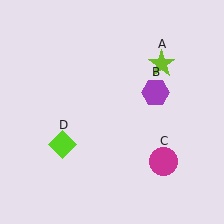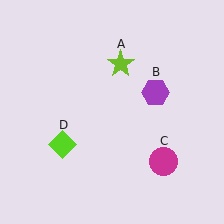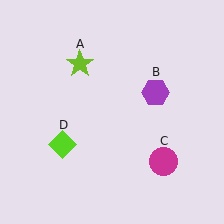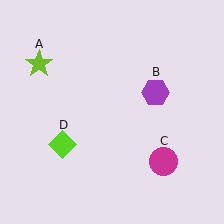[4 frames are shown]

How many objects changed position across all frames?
1 object changed position: lime star (object A).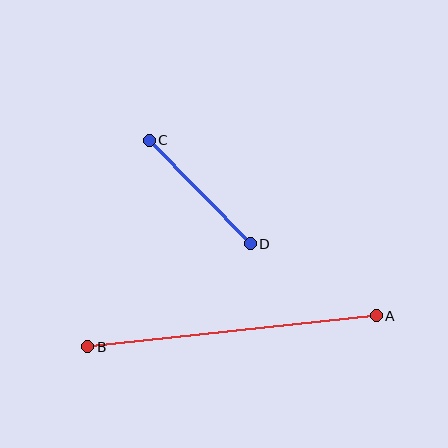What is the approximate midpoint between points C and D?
The midpoint is at approximately (200, 192) pixels.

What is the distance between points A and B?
The distance is approximately 290 pixels.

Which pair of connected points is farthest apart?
Points A and B are farthest apart.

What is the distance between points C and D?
The distance is approximately 145 pixels.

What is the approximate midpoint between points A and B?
The midpoint is at approximately (232, 331) pixels.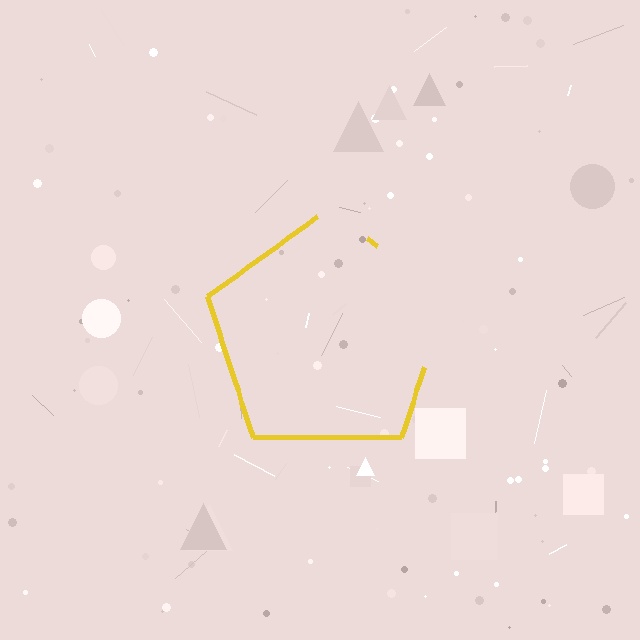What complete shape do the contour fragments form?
The contour fragments form a pentagon.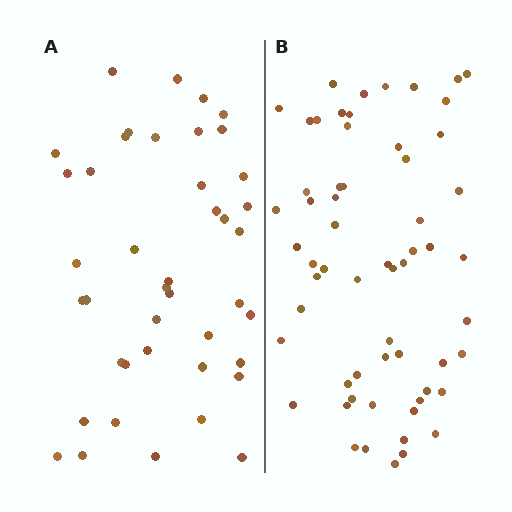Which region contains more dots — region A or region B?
Region B (the right region) has more dots.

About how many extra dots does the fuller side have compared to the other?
Region B has approximately 20 more dots than region A.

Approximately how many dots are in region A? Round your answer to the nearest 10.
About 40 dots. (The exact count is 42, which rounds to 40.)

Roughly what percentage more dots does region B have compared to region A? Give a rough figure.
About 45% more.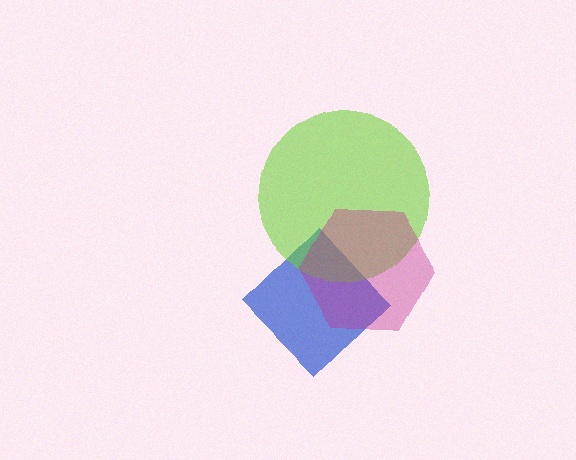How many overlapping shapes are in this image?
There are 3 overlapping shapes in the image.